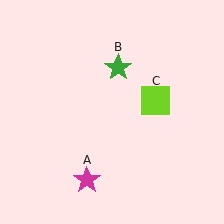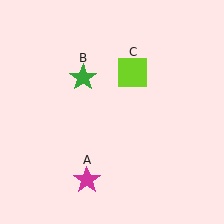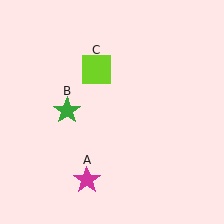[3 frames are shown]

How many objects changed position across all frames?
2 objects changed position: green star (object B), lime square (object C).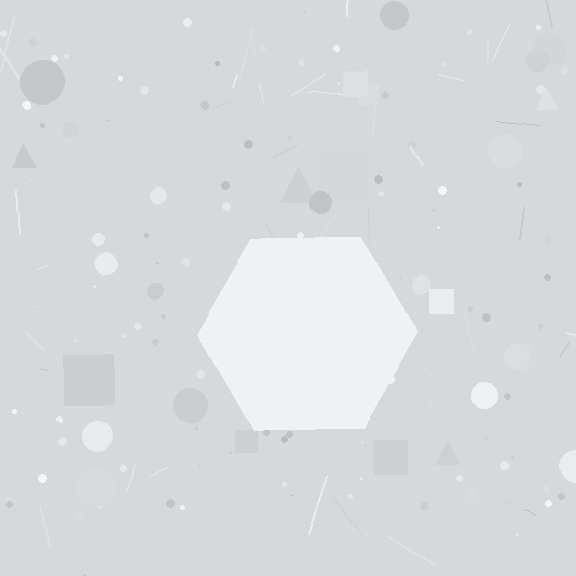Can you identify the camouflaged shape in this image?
The camouflaged shape is a hexagon.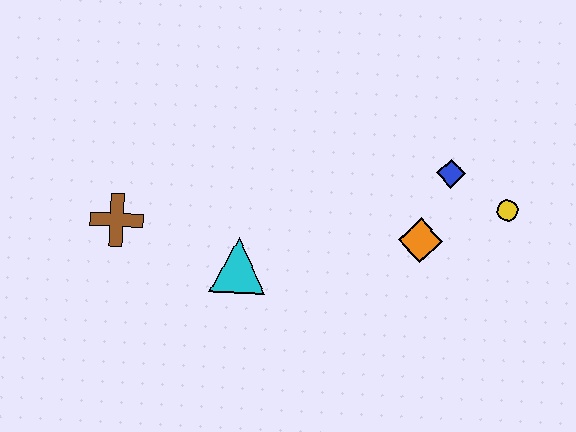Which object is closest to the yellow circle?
The blue diamond is closest to the yellow circle.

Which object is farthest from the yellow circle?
The brown cross is farthest from the yellow circle.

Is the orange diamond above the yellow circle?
No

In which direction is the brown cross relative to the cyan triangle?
The brown cross is to the left of the cyan triangle.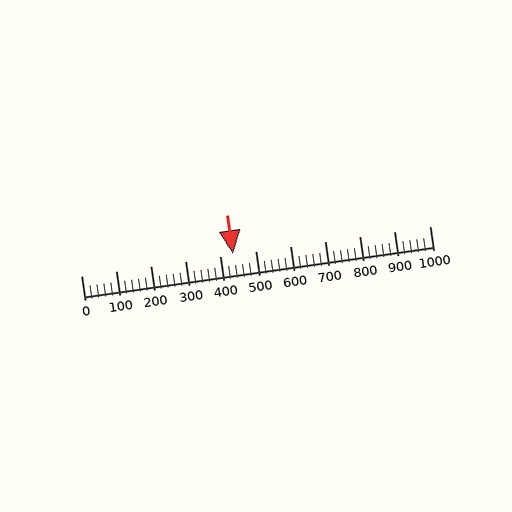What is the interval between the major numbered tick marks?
The major tick marks are spaced 100 units apart.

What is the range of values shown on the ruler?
The ruler shows values from 0 to 1000.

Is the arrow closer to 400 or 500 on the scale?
The arrow is closer to 400.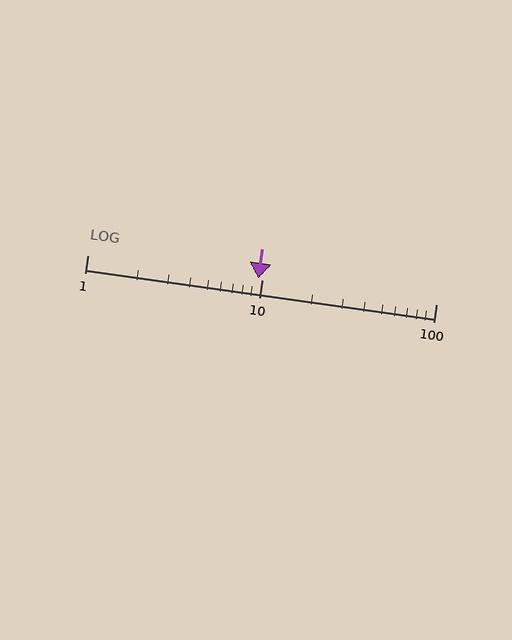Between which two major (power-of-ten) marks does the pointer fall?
The pointer is between 1 and 10.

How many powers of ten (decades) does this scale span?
The scale spans 2 decades, from 1 to 100.